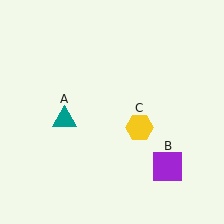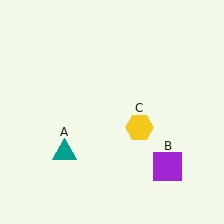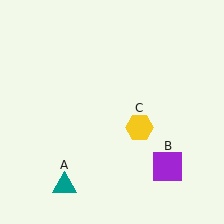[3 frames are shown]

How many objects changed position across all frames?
1 object changed position: teal triangle (object A).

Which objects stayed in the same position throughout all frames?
Purple square (object B) and yellow hexagon (object C) remained stationary.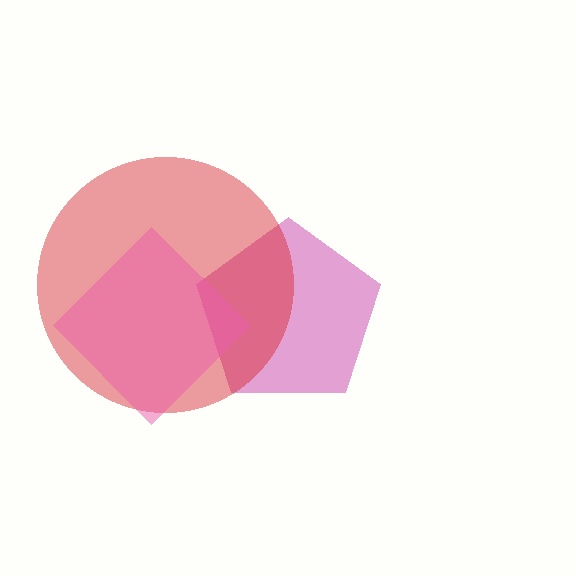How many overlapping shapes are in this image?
There are 3 overlapping shapes in the image.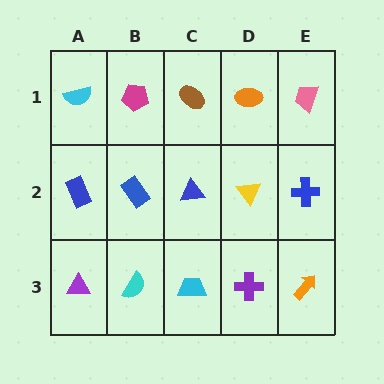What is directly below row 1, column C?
A blue triangle.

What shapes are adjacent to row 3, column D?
A yellow triangle (row 2, column D), a cyan trapezoid (row 3, column C), an orange arrow (row 3, column E).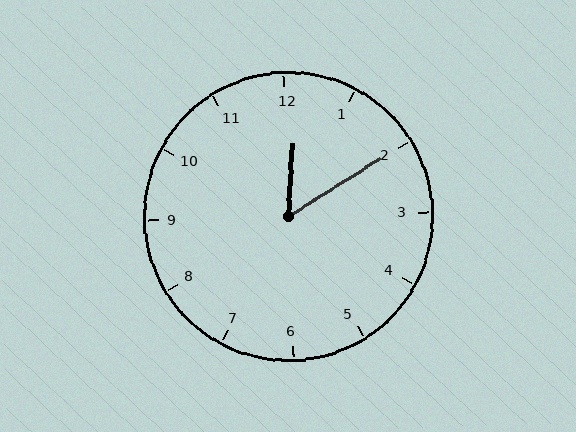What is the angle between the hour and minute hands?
Approximately 55 degrees.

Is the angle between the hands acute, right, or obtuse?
It is acute.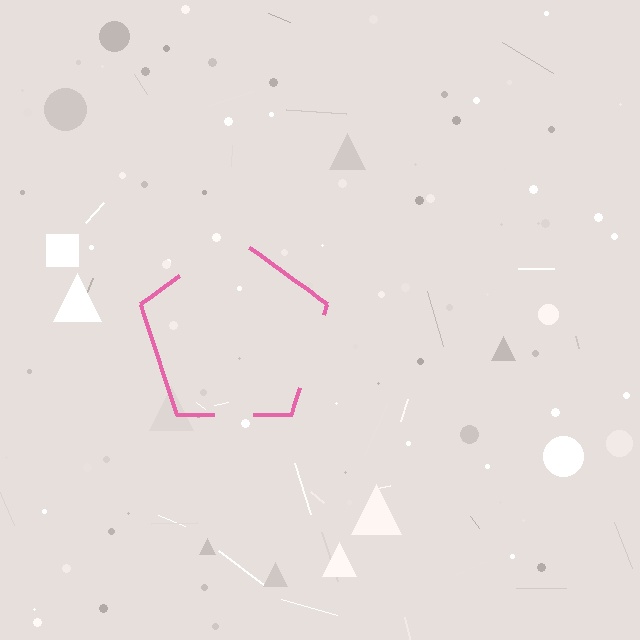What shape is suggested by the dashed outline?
The dashed outline suggests a pentagon.